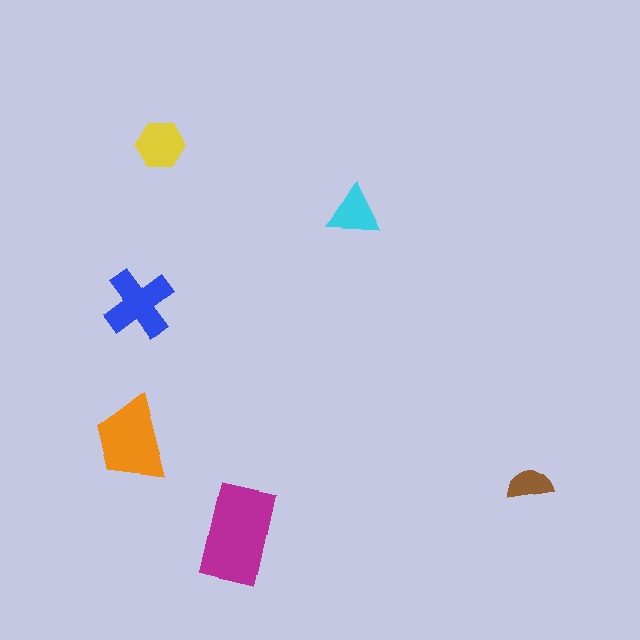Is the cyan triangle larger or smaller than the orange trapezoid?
Smaller.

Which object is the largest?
The magenta rectangle.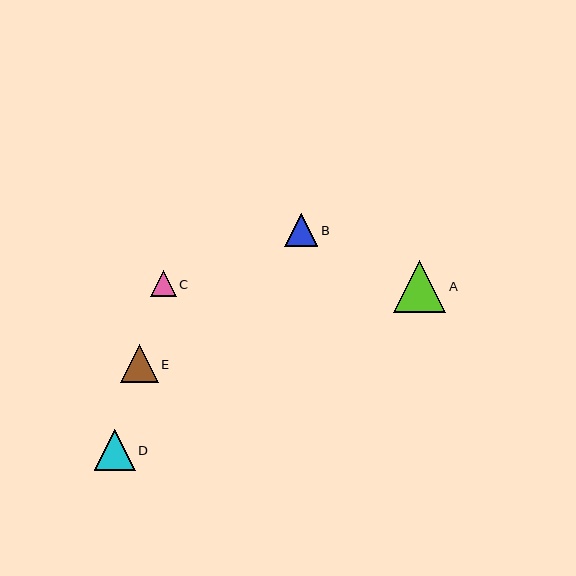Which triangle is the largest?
Triangle A is the largest with a size of approximately 52 pixels.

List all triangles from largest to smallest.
From largest to smallest: A, D, E, B, C.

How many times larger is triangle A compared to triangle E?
Triangle A is approximately 1.4 times the size of triangle E.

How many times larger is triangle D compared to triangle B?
Triangle D is approximately 1.2 times the size of triangle B.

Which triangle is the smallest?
Triangle C is the smallest with a size of approximately 25 pixels.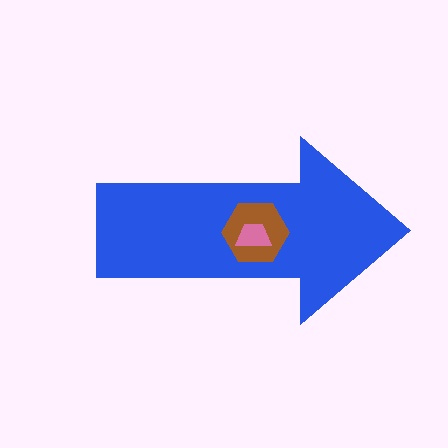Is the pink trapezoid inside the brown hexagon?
Yes.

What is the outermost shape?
The blue arrow.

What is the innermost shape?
The pink trapezoid.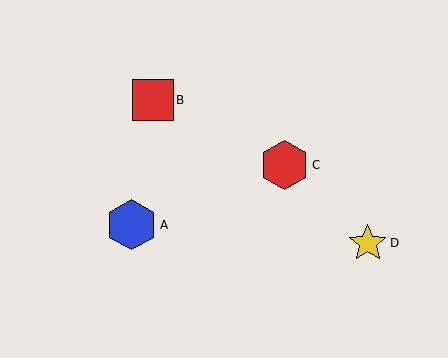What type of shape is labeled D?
Shape D is a yellow star.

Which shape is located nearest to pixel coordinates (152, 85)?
The red square (labeled B) at (153, 100) is nearest to that location.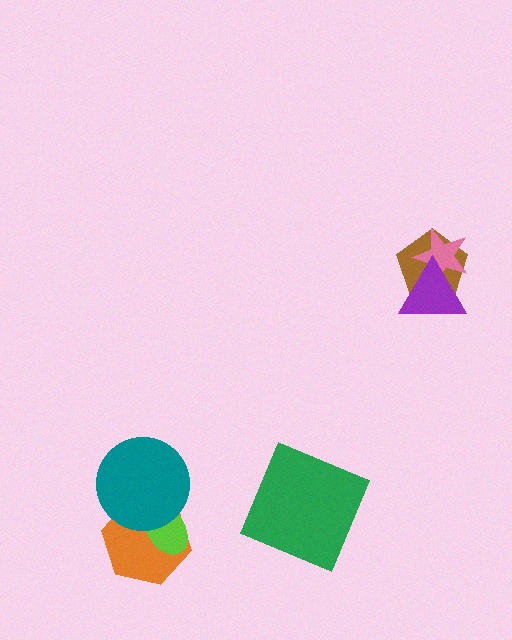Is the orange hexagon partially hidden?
Yes, it is partially covered by another shape.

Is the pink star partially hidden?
Yes, it is partially covered by another shape.